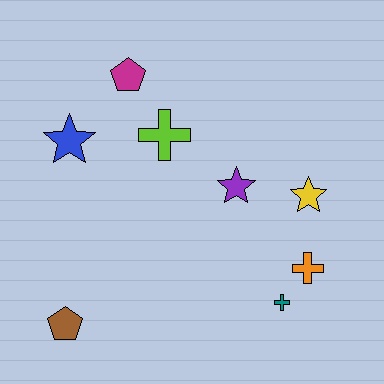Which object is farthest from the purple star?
The brown pentagon is farthest from the purple star.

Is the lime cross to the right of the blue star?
Yes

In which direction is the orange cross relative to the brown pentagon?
The orange cross is to the right of the brown pentagon.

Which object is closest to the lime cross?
The magenta pentagon is closest to the lime cross.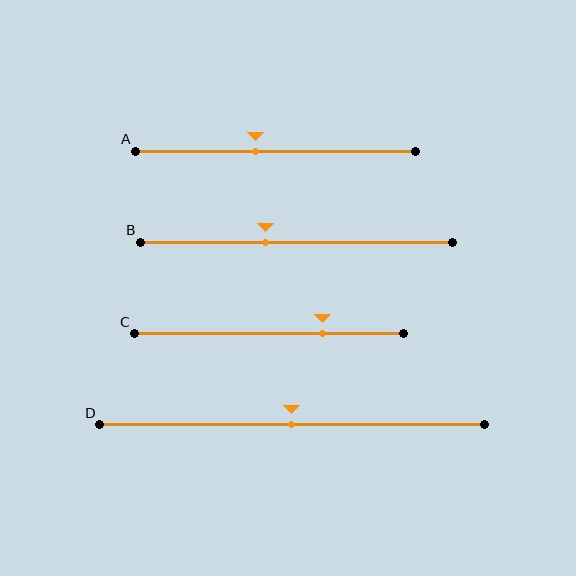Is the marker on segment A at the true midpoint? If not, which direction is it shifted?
No, the marker on segment A is shifted to the left by about 7% of the segment length.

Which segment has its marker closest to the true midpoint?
Segment D has its marker closest to the true midpoint.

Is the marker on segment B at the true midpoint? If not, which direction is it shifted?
No, the marker on segment B is shifted to the left by about 10% of the segment length.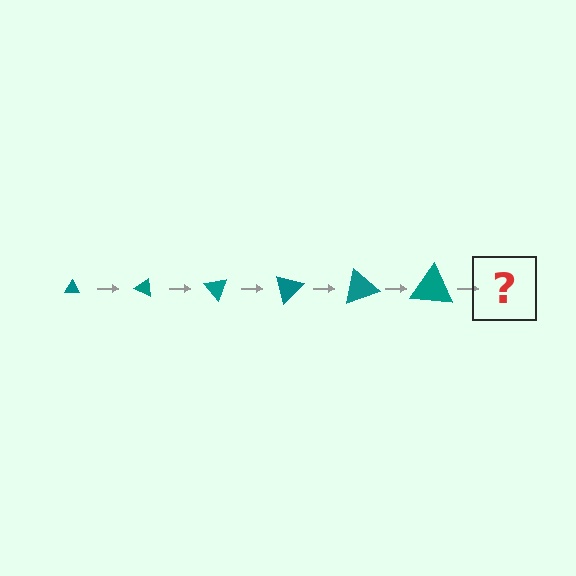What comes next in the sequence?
The next element should be a triangle, larger than the previous one and rotated 150 degrees from the start.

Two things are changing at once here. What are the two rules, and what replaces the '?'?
The two rules are that the triangle grows larger each step and it rotates 25 degrees each step. The '?' should be a triangle, larger than the previous one and rotated 150 degrees from the start.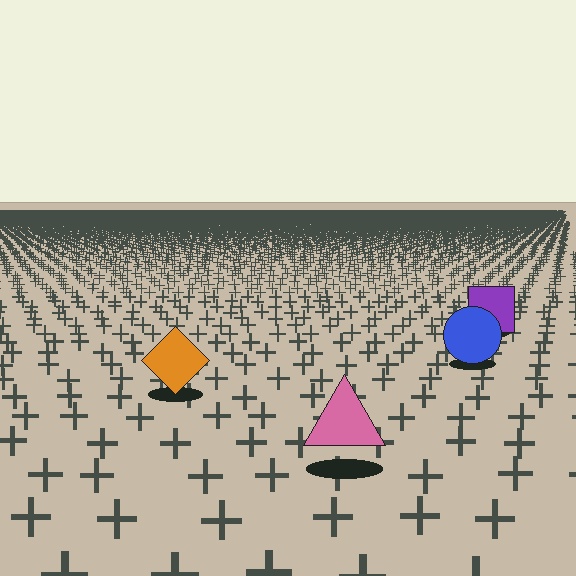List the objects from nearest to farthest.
From nearest to farthest: the pink triangle, the orange diamond, the blue circle, the purple square.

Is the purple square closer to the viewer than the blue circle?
No. The blue circle is closer — you can tell from the texture gradient: the ground texture is coarser near it.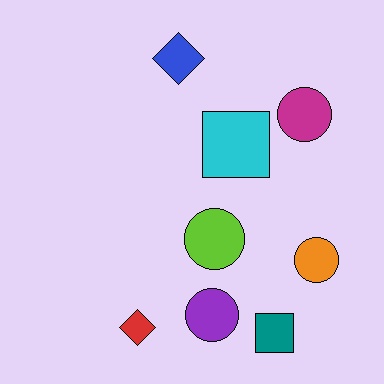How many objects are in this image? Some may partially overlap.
There are 8 objects.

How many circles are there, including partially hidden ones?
There are 4 circles.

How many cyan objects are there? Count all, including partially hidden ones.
There is 1 cyan object.